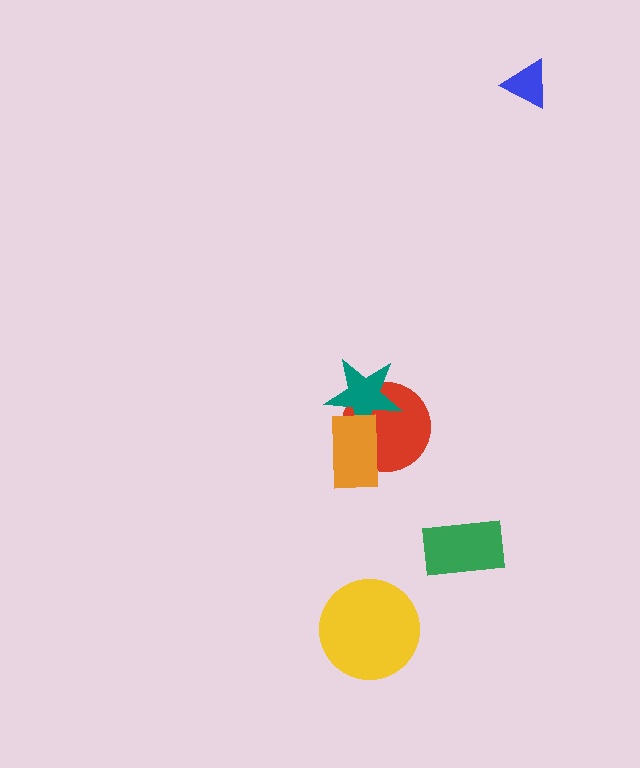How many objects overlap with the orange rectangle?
2 objects overlap with the orange rectangle.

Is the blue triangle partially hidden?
No, no other shape covers it.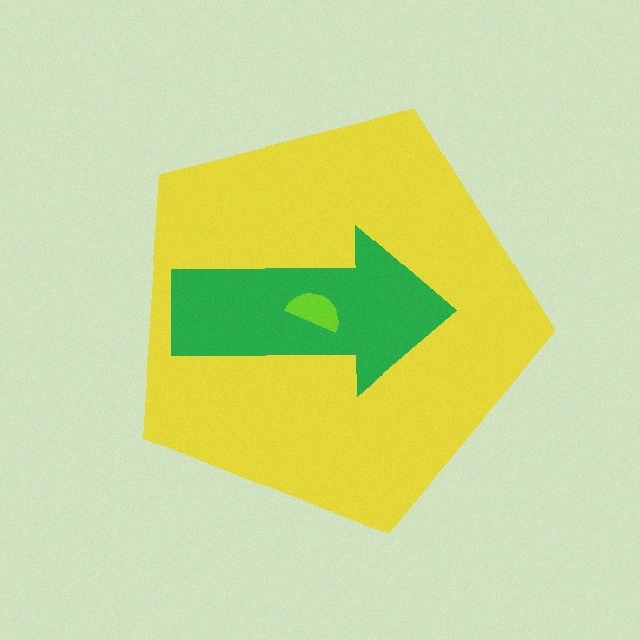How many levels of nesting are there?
3.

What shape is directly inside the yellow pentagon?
The green arrow.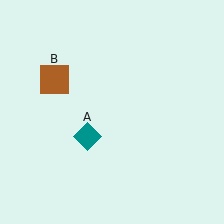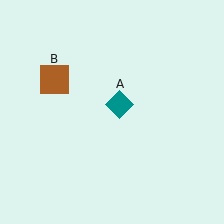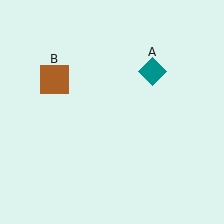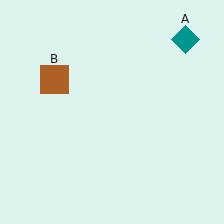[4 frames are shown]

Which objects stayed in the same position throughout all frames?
Brown square (object B) remained stationary.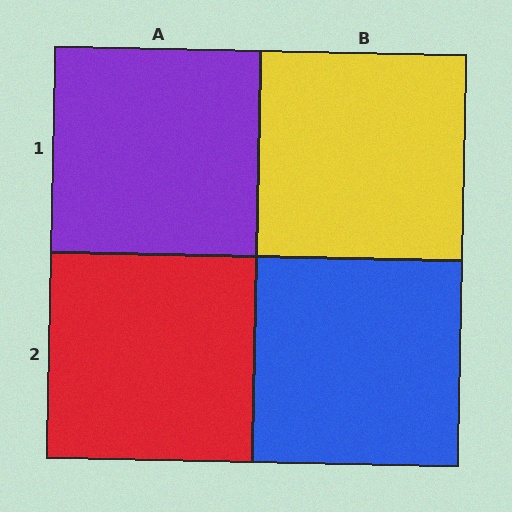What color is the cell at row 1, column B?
Yellow.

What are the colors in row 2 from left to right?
Red, blue.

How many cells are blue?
1 cell is blue.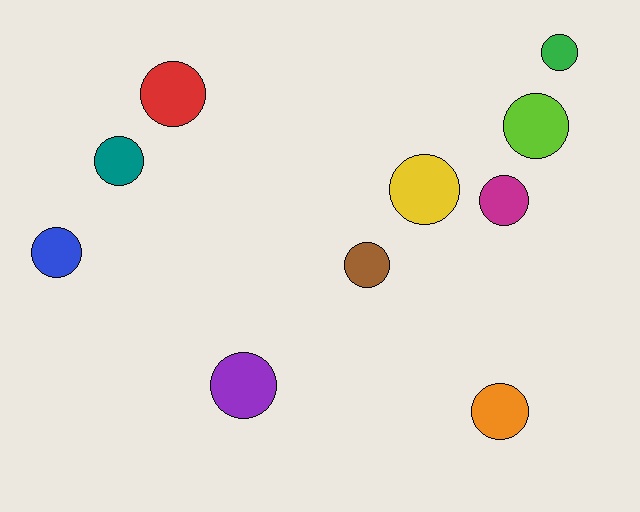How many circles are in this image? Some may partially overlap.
There are 10 circles.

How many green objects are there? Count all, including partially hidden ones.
There is 1 green object.